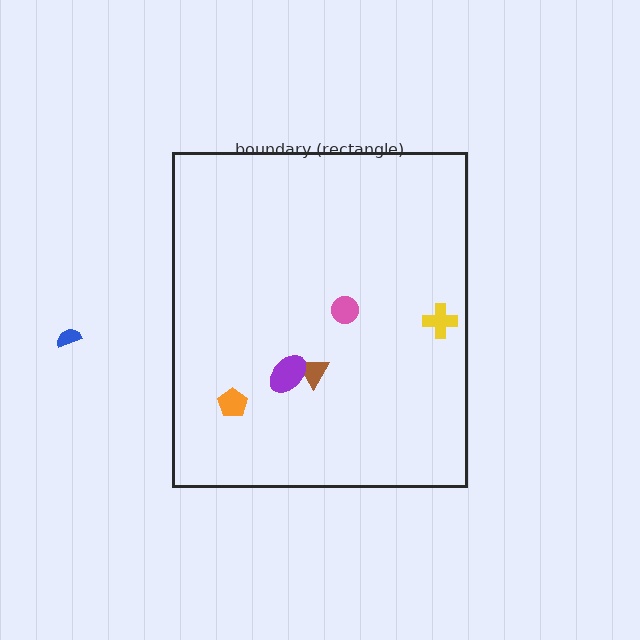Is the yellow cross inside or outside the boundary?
Inside.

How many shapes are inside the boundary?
5 inside, 1 outside.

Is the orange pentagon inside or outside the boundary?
Inside.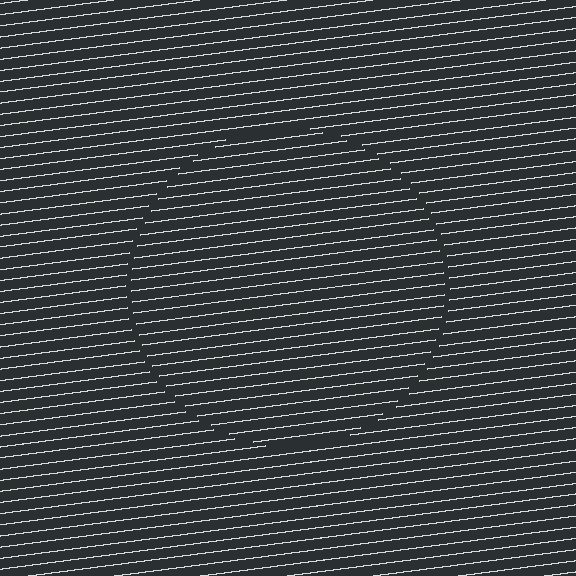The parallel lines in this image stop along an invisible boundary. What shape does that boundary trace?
An illusory circle. The interior of the shape contains the same grating, shifted by half a period — the contour is defined by the phase discontinuity where line-ends from the inner and outer gratings abut.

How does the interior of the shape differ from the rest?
The interior of the shape contains the same grating, shifted by half a period — the contour is defined by the phase discontinuity where line-ends from the inner and outer gratings abut.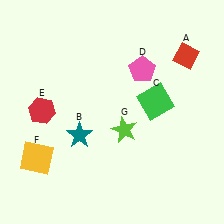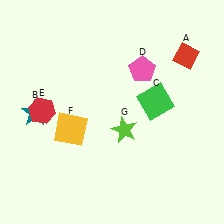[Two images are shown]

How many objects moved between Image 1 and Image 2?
2 objects moved between the two images.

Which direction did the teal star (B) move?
The teal star (B) moved left.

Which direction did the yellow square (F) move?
The yellow square (F) moved right.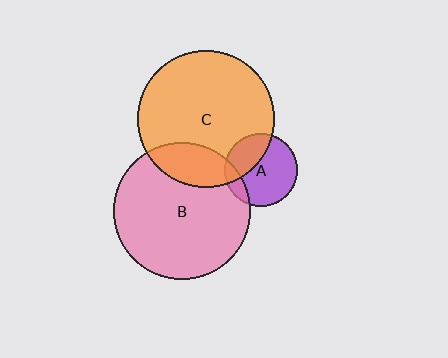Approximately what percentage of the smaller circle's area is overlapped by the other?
Approximately 20%.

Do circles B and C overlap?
Yes.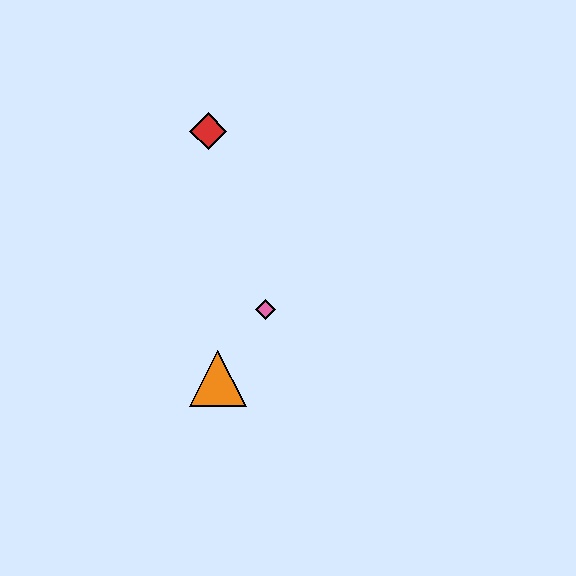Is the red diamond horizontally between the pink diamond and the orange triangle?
No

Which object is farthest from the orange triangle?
The red diamond is farthest from the orange triangle.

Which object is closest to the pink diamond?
The orange triangle is closest to the pink diamond.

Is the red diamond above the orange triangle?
Yes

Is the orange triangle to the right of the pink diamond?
No